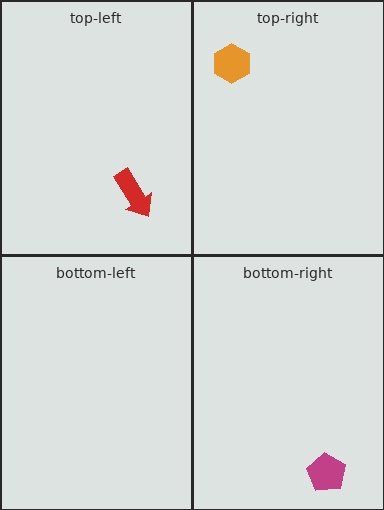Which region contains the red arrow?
The top-left region.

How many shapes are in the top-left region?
1.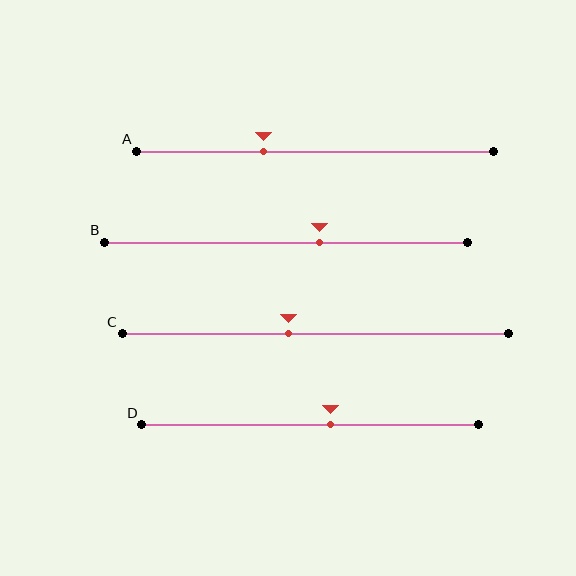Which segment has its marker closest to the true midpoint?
Segment D has its marker closest to the true midpoint.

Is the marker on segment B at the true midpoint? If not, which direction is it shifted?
No, the marker on segment B is shifted to the right by about 9% of the segment length.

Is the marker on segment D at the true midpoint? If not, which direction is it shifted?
No, the marker on segment D is shifted to the right by about 6% of the segment length.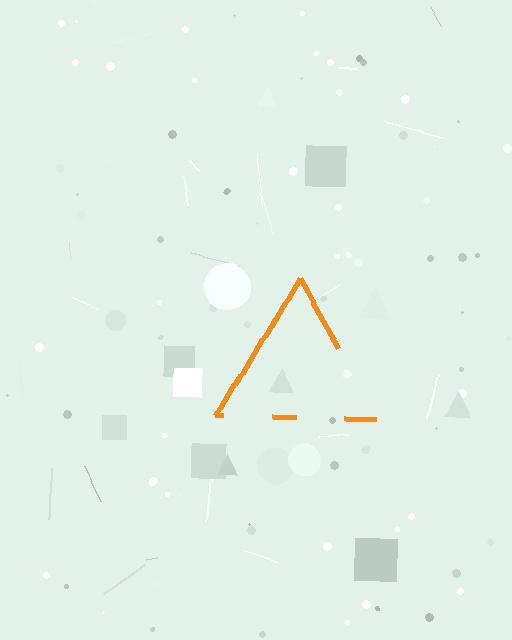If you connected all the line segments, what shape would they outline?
They would outline a triangle.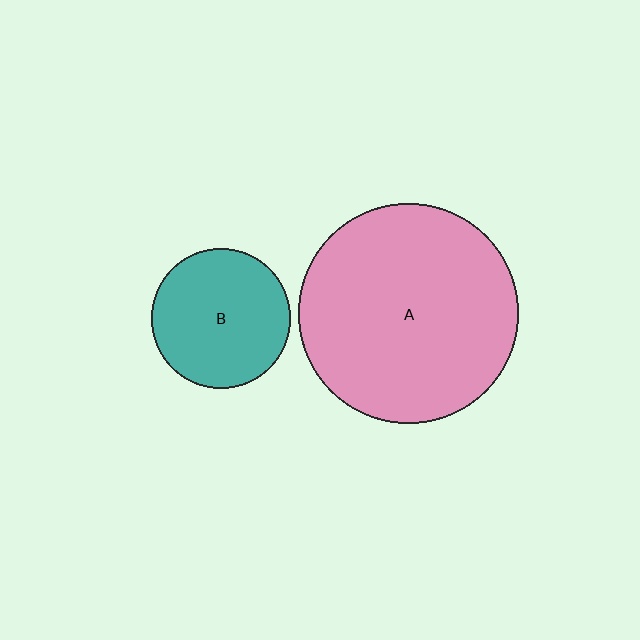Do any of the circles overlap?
No, none of the circles overlap.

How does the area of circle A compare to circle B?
Approximately 2.5 times.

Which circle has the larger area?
Circle A (pink).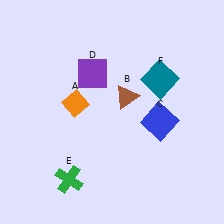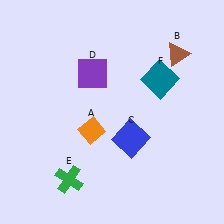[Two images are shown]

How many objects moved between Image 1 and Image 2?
3 objects moved between the two images.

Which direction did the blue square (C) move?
The blue square (C) moved left.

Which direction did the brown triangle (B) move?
The brown triangle (B) moved right.